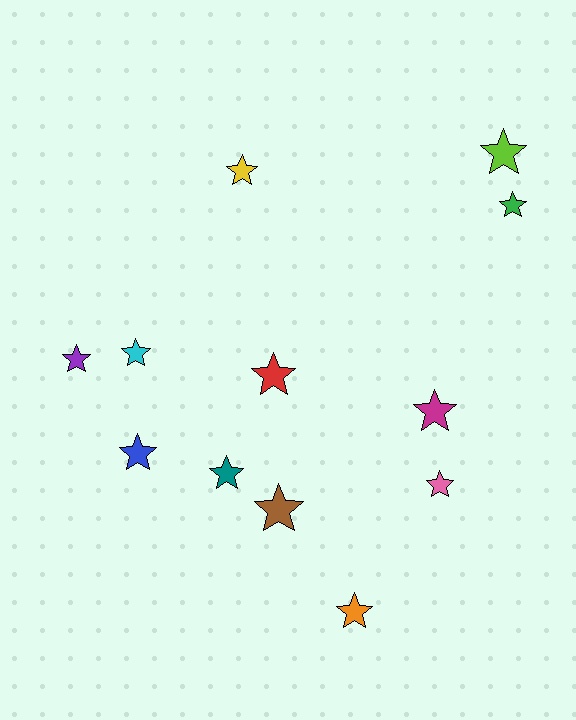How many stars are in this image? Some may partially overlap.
There are 12 stars.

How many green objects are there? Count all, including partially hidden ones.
There is 1 green object.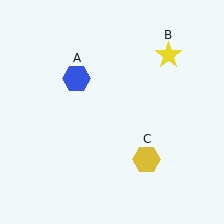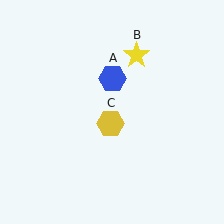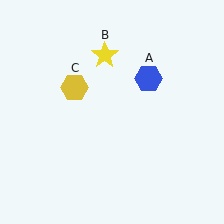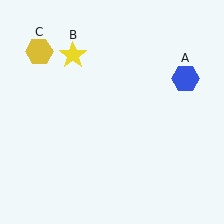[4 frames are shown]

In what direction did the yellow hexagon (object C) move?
The yellow hexagon (object C) moved up and to the left.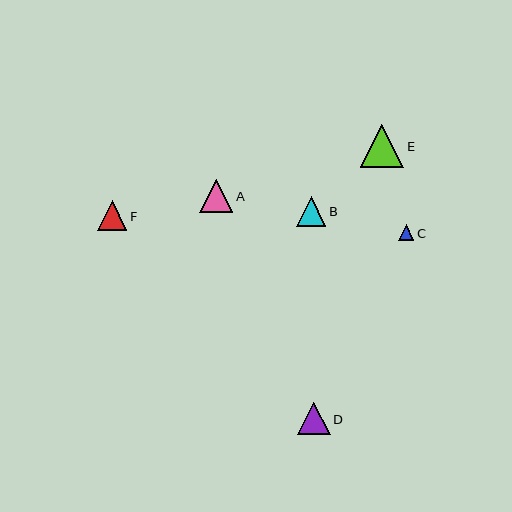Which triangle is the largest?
Triangle E is the largest with a size of approximately 43 pixels.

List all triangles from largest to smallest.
From largest to smallest: E, A, D, F, B, C.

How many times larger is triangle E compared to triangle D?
Triangle E is approximately 1.3 times the size of triangle D.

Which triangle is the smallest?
Triangle C is the smallest with a size of approximately 16 pixels.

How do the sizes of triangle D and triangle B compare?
Triangle D and triangle B are approximately the same size.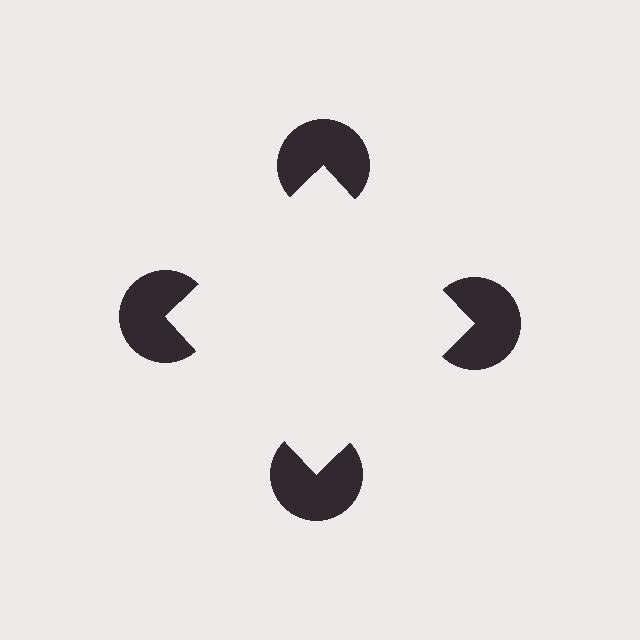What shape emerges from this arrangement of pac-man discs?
An illusory square — its edges are inferred from the aligned wedge cuts in the pac-man discs, not physically drawn.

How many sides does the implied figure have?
4 sides.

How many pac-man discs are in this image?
There are 4 — one at each vertex of the illusory square.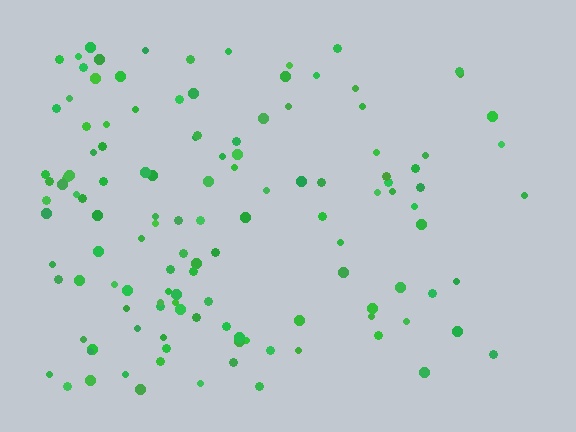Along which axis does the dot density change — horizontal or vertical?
Horizontal.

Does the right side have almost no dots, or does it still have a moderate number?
Still a moderate number, just noticeably fewer than the left.